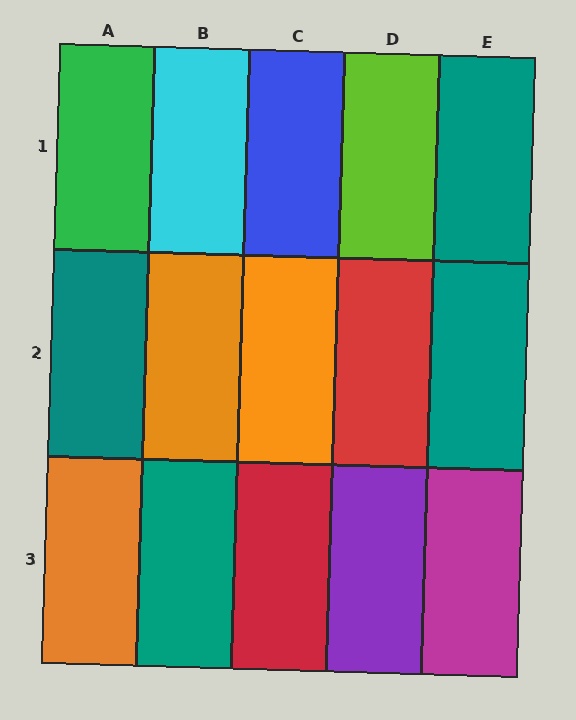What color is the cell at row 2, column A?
Teal.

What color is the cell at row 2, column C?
Orange.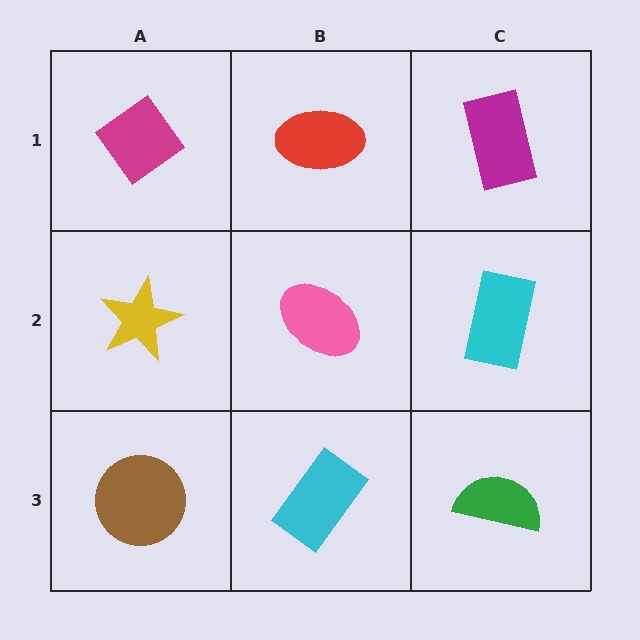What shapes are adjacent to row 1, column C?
A cyan rectangle (row 2, column C), a red ellipse (row 1, column B).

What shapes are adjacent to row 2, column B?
A red ellipse (row 1, column B), a cyan rectangle (row 3, column B), a yellow star (row 2, column A), a cyan rectangle (row 2, column C).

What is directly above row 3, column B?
A pink ellipse.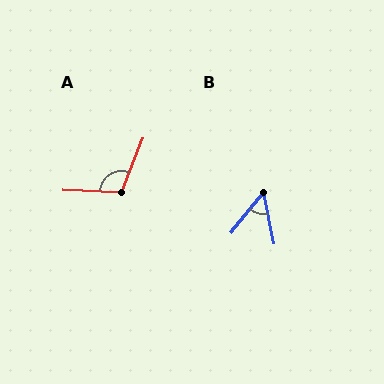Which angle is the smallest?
B, at approximately 50 degrees.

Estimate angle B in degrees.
Approximately 50 degrees.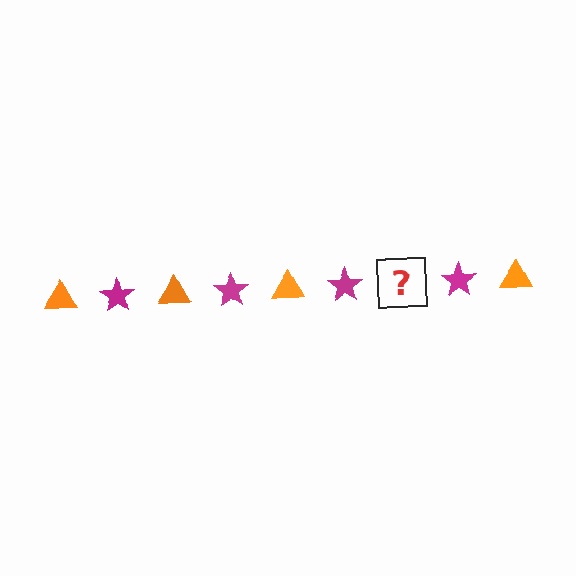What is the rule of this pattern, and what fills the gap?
The rule is that the pattern alternates between orange triangle and magenta star. The gap should be filled with an orange triangle.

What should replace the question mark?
The question mark should be replaced with an orange triangle.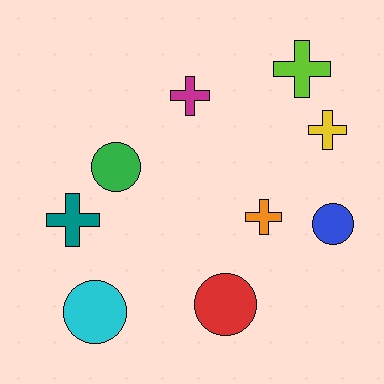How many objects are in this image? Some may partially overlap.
There are 9 objects.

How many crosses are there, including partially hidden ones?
There are 5 crosses.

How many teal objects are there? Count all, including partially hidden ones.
There is 1 teal object.